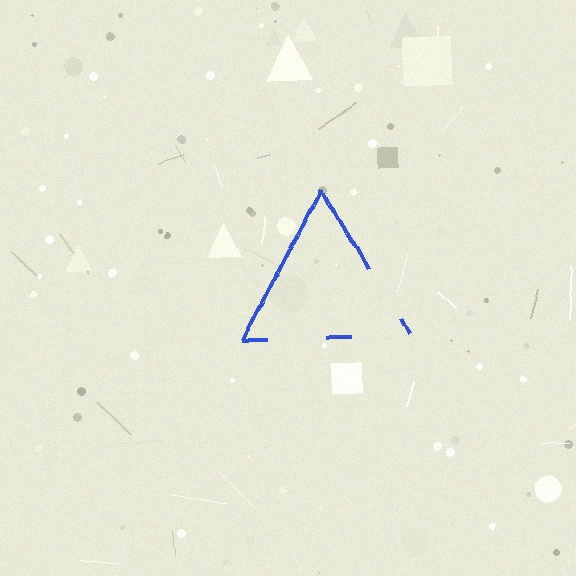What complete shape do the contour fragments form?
The contour fragments form a triangle.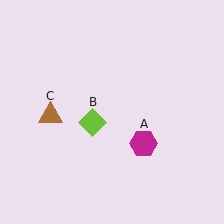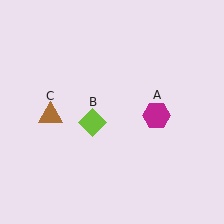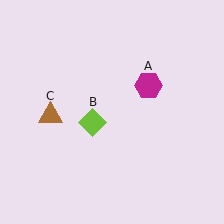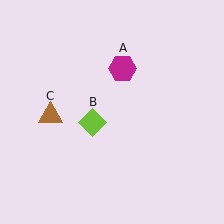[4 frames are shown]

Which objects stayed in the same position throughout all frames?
Lime diamond (object B) and brown triangle (object C) remained stationary.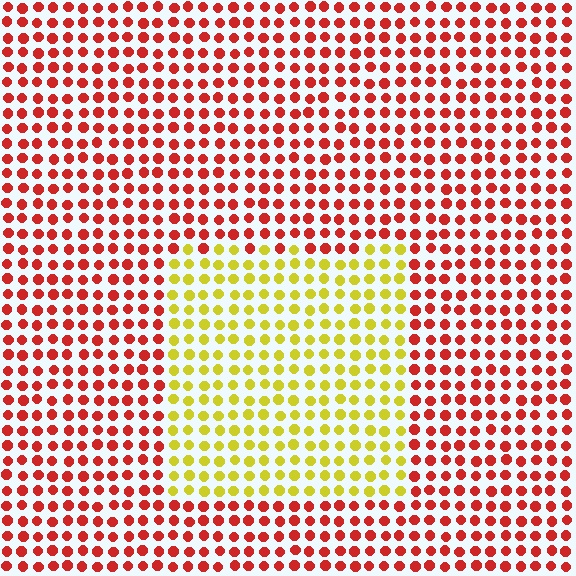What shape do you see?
I see a rectangle.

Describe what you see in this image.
The image is filled with small red elements in a uniform arrangement. A rectangle-shaped region is visible where the elements are tinted to a slightly different hue, forming a subtle color boundary.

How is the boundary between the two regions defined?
The boundary is defined purely by a slight shift in hue (about 61 degrees). Spacing, size, and orientation are identical on both sides.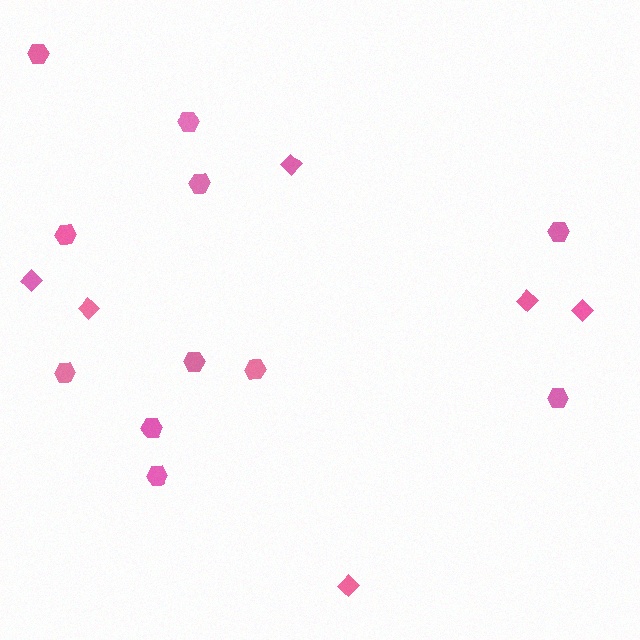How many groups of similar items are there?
There are 2 groups: one group of hexagons (11) and one group of diamonds (6).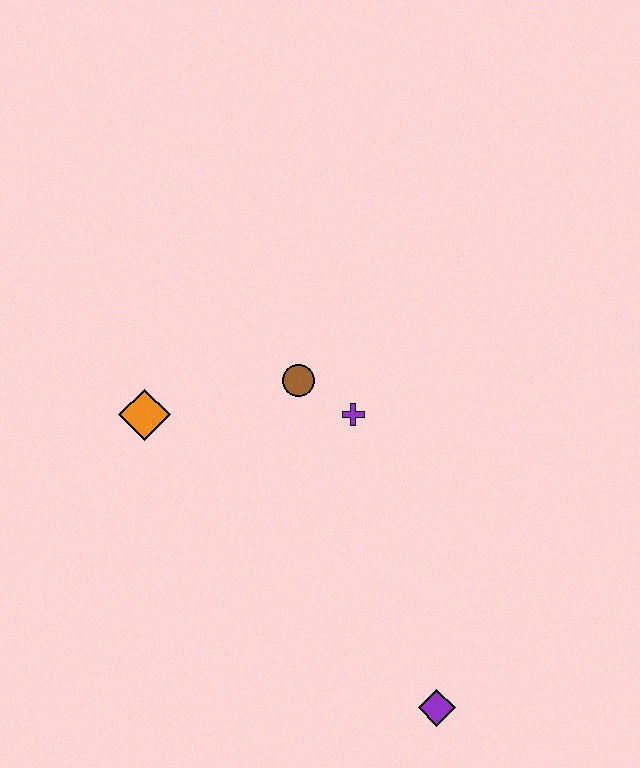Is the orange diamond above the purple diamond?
Yes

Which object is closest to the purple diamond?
The purple cross is closest to the purple diamond.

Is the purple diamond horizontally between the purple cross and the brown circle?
No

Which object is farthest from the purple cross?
The purple diamond is farthest from the purple cross.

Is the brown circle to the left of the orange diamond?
No